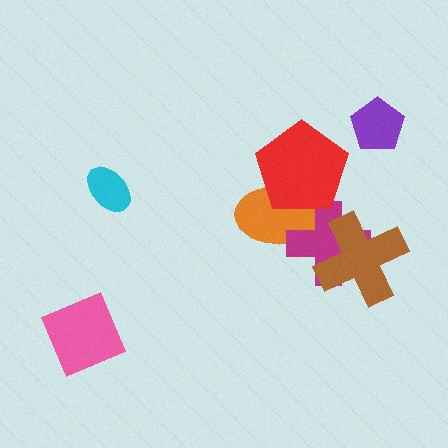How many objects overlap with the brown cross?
1 object overlaps with the brown cross.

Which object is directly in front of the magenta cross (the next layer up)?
The red pentagon is directly in front of the magenta cross.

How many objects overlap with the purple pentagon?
0 objects overlap with the purple pentagon.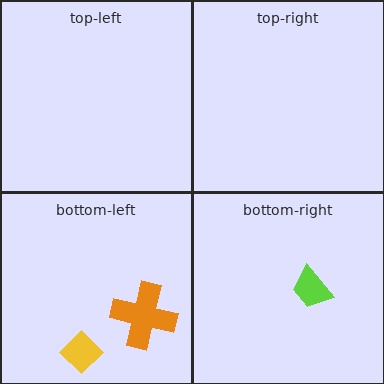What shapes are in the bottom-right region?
The lime trapezoid.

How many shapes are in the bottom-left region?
2.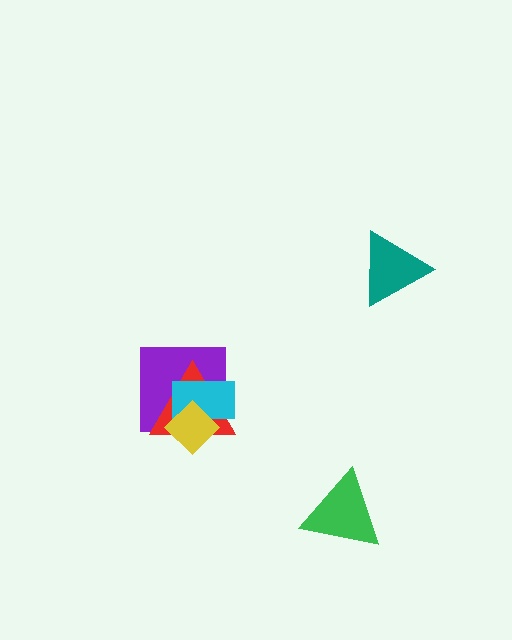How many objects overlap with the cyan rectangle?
3 objects overlap with the cyan rectangle.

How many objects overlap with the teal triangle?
0 objects overlap with the teal triangle.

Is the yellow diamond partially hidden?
No, no other shape covers it.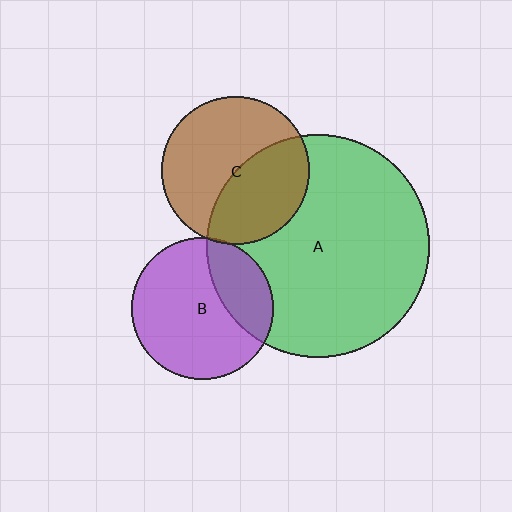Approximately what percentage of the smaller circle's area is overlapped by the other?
Approximately 5%.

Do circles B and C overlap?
Yes.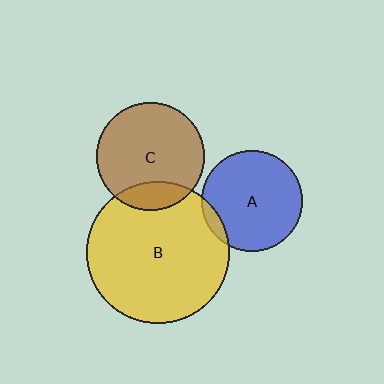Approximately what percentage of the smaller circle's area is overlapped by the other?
Approximately 15%.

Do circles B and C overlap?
Yes.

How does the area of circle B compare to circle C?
Approximately 1.8 times.